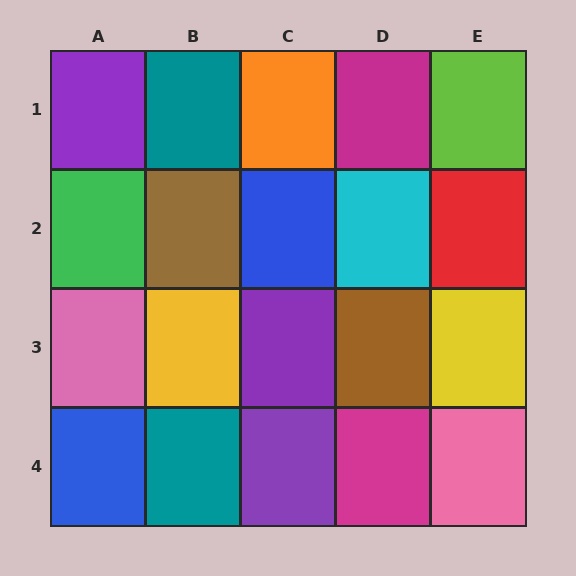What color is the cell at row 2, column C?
Blue.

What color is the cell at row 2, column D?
Cyan.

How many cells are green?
1 cell is green.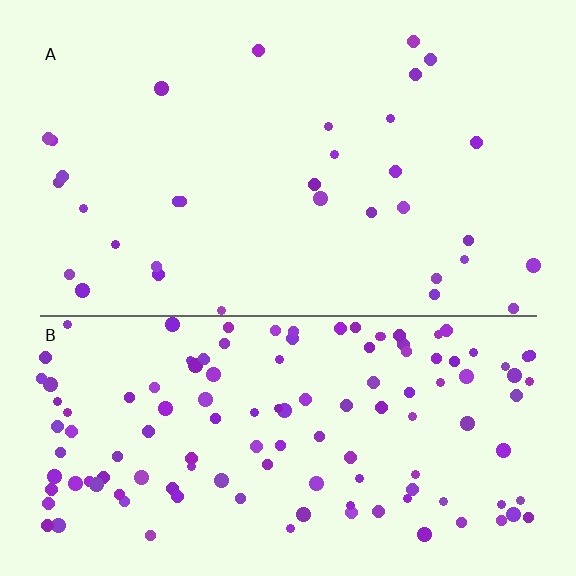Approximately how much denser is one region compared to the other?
Approximately 3.9× — region B over region A.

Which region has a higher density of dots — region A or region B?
B (the bottom).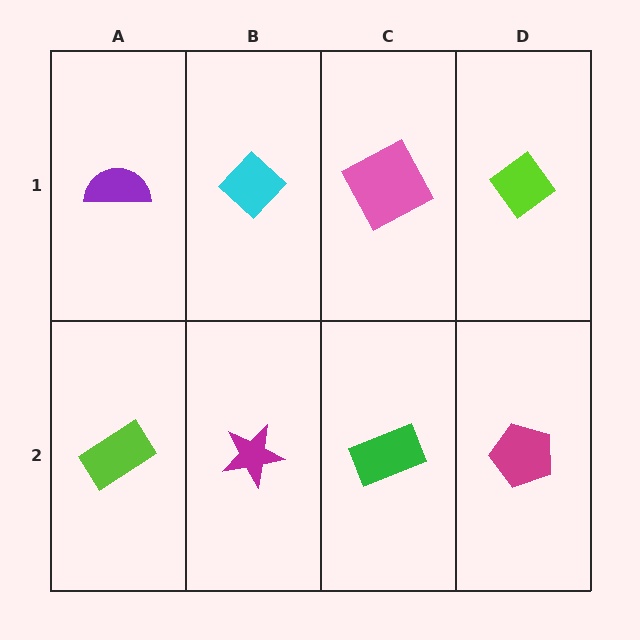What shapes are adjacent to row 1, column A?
A lime rectangle (row 2, column A), a cyan diamond (row 1, column B).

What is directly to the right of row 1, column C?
A lime diamond.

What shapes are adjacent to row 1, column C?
A green rectangle (row 2, column C), a cyan diamond (row 1, column B), a lime diamond (row 1, column D).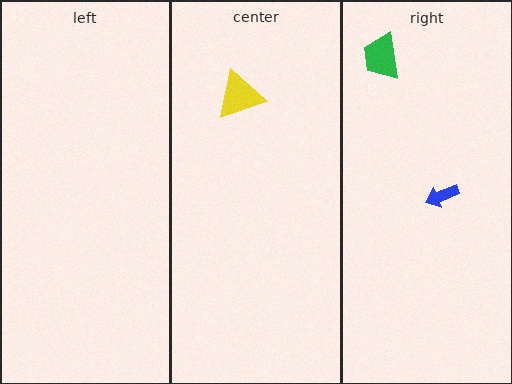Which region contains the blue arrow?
The right region.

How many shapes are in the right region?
2.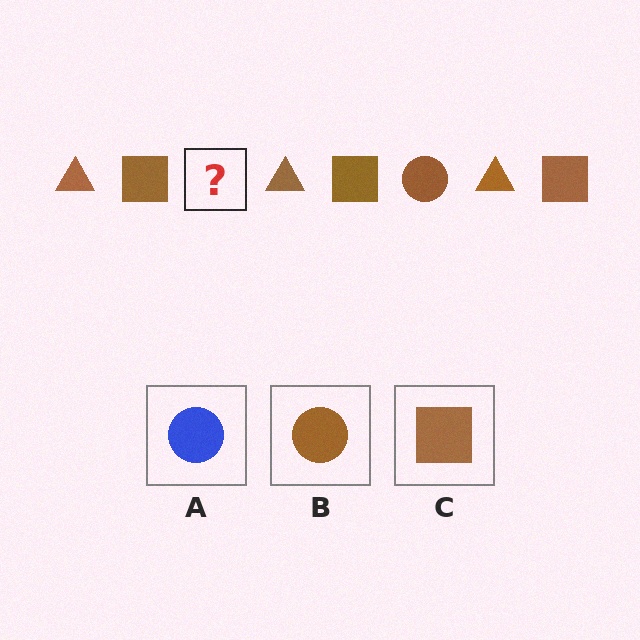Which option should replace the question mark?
Option B.